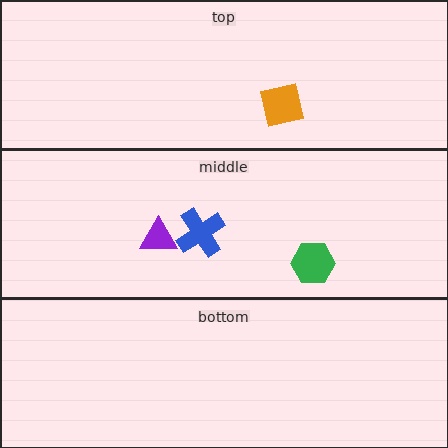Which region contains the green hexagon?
The middle region.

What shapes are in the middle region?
The green hexagon, the purple triangle, the blue cross.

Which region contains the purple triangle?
The middle region.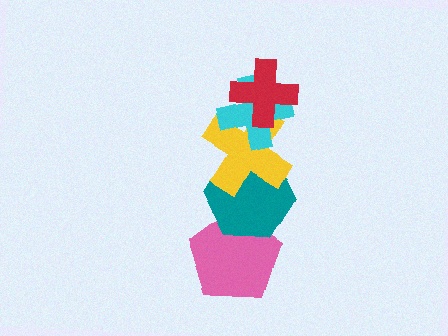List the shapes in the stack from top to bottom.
From top to bottom: the red cross, the cyan cross, the yellow cross, the teal hexagon, the pink pentagon.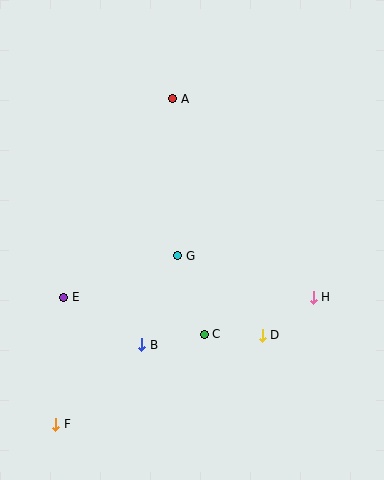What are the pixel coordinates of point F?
Point F is at (56, 424).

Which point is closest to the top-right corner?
Point A is closest to the top-right corner.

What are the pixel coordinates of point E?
Point E is at (64, 297).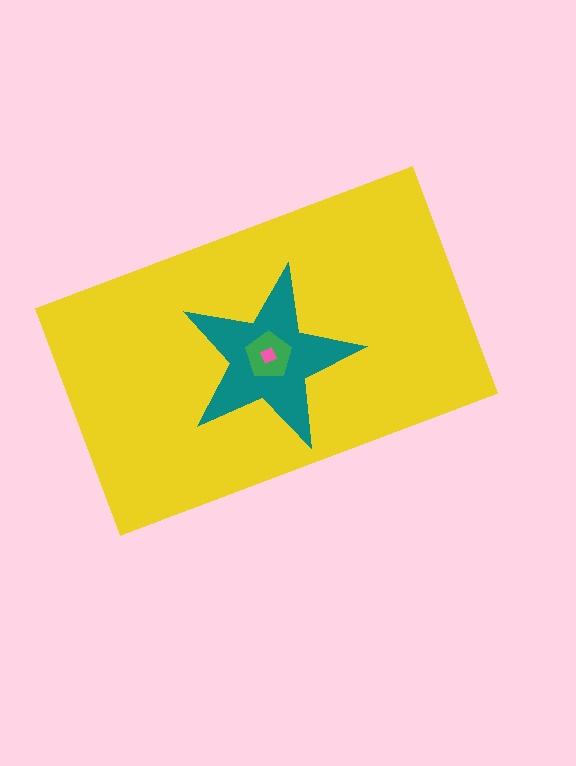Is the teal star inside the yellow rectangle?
Yes.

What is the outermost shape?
The yellow rectangle.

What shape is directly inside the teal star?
The green pentagon.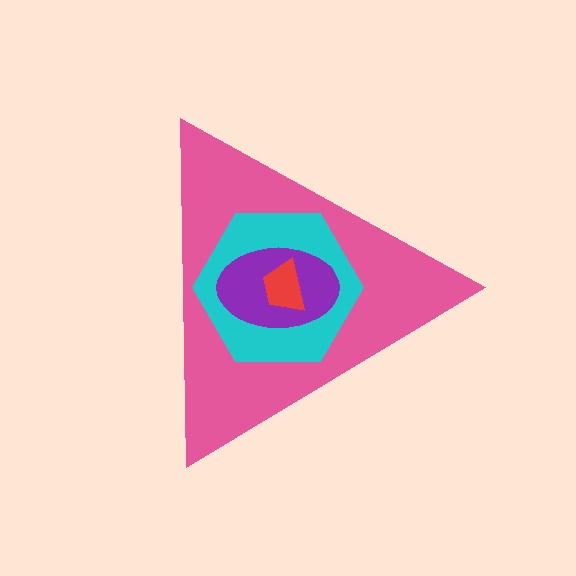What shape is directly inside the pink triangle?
The cyan hexagon.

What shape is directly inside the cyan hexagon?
The purple ellipse.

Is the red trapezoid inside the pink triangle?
Yes.